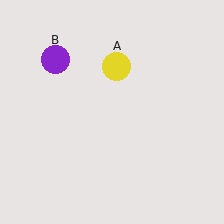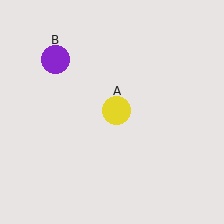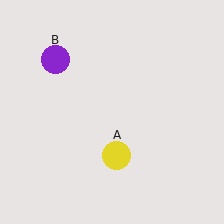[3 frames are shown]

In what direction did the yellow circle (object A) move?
The yellow circle (object A) moved down.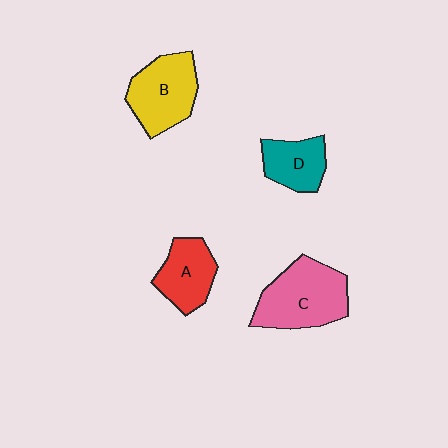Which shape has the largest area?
Shape C (pink).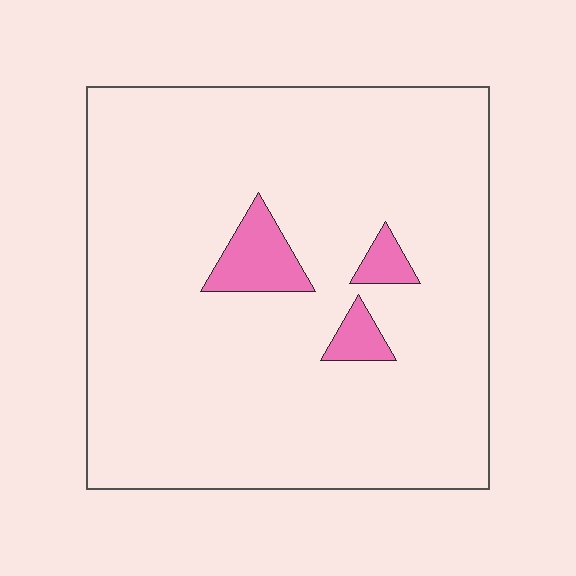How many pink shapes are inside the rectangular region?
3.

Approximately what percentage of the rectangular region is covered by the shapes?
Approximately 5%.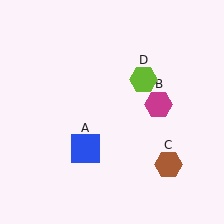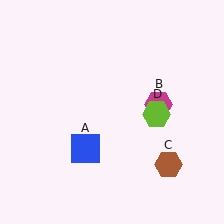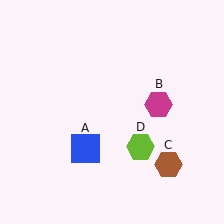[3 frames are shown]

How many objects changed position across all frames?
1 object changed position: lime hexagon (object D).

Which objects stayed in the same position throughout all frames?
Blue square (object A) and magenta hexagon (object B) and brown hexagon (object C) remained stationary.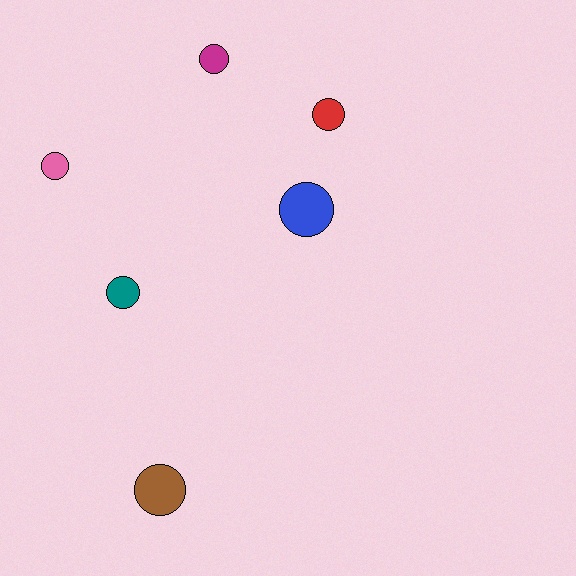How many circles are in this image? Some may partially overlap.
There are 6 circles.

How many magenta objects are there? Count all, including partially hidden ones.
There is 1 magenta object.